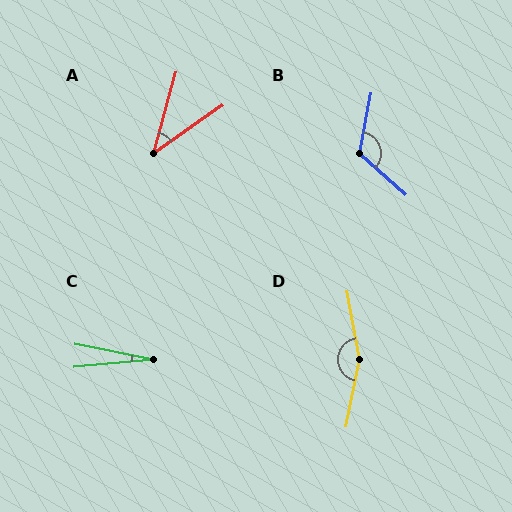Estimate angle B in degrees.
Approximately 121 degrees.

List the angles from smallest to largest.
C (17°), A (41°), B (121°), D (158°).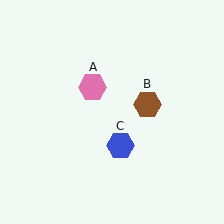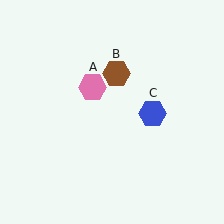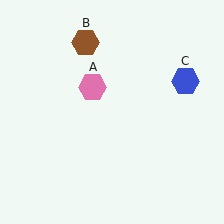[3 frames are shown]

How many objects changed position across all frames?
2 objects changed position: brown hexagon (object B), blue hexagon (object C).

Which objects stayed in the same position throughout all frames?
Pink hexagon (object A) remained stationary.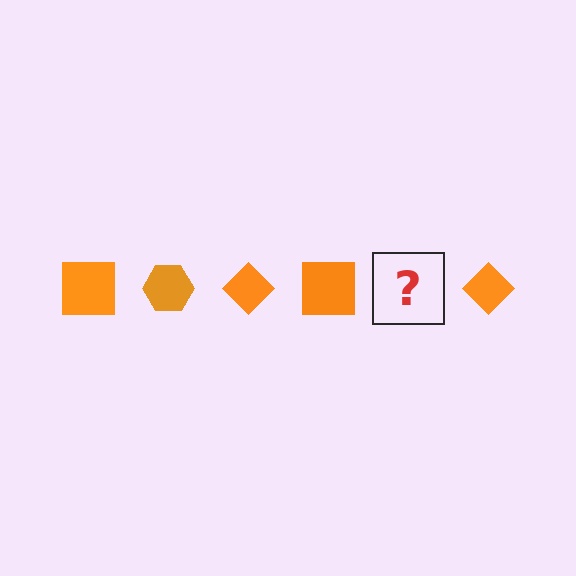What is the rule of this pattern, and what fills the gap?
The rule is that the pattern cycles through square, hexagon, diamond shapes in orange. The gap should be filled with an orange hexagon.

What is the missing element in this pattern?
The missing element is an orange hexagon.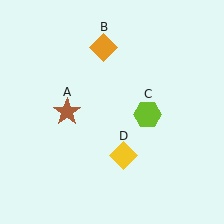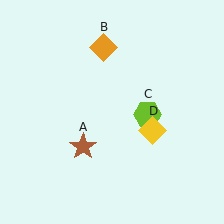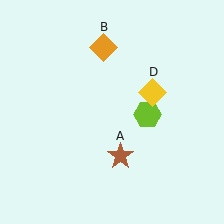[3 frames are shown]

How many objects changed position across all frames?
2 objects changed position: brown star (object A), yellow diamond (object D).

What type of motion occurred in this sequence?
The brown star (object A), yellow diamond (object D) rotated counterclockwise around the center of the scene.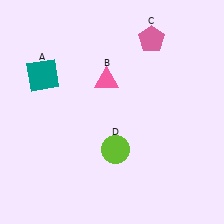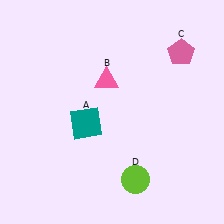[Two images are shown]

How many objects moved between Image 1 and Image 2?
3 objects moved between the two images.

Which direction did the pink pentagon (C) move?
The pink pentagon (C) moved right.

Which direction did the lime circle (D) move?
The lime circle (D) moved down.